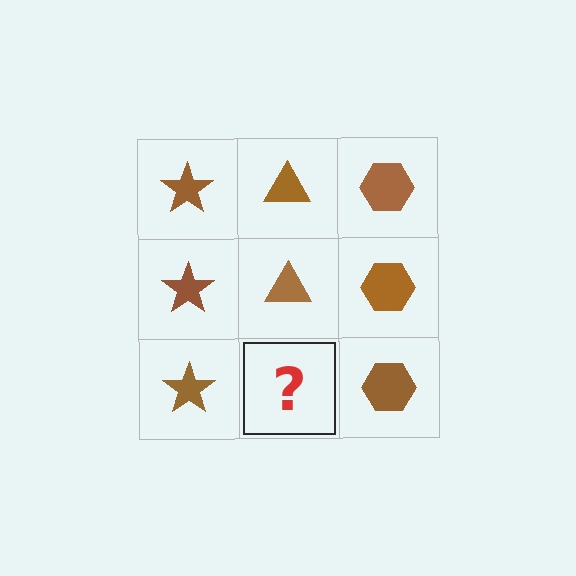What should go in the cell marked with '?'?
The missing cell should contain a brown triangle.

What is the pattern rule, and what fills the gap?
The rule is that each column has a consistent shape. The gap should be filled with a brown triangle.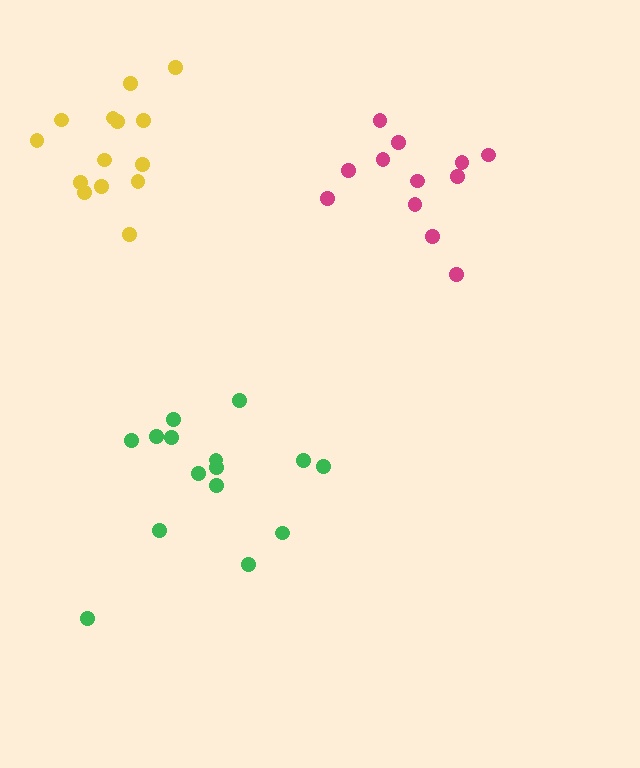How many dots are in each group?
Group 1: 15 dots, Group 2: 14 dots, Group 3: 12 dots (41 total).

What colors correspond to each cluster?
The clusters are colored: green, yellow, magenta.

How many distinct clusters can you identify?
There are 3 distinct clusters.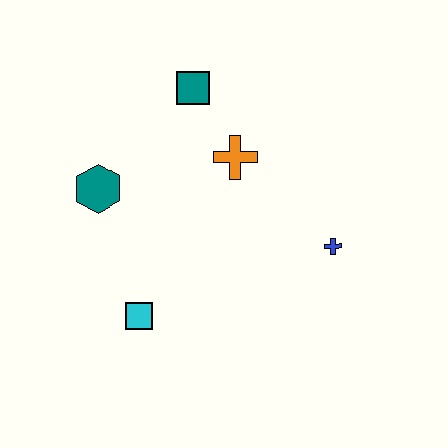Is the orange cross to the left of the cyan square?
No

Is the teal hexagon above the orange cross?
No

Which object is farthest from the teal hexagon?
The blue cross is farthest from the teal hexagon.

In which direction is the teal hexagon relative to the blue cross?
The teal hexagon is to the left of the blue cross.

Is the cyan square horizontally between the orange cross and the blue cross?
No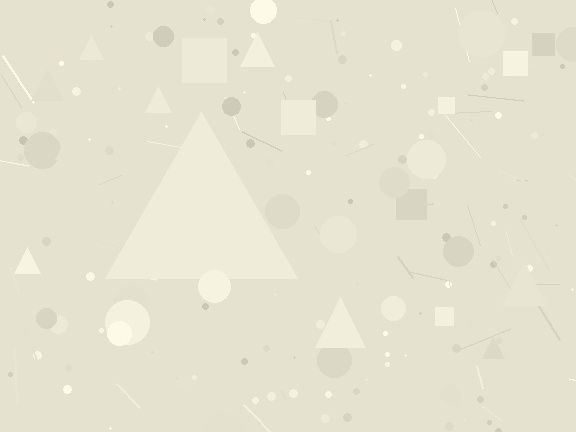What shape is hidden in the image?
A triangle is hidden in the image.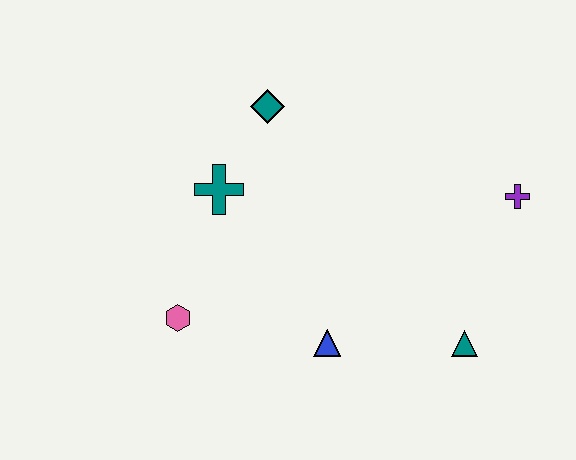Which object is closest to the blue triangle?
The teal triangle is closest to the blue triangle.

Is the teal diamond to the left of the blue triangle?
Yes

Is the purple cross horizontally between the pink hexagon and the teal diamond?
No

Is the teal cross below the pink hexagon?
No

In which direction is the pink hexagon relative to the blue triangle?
The pink hexagon is to the left of the blue triangle.